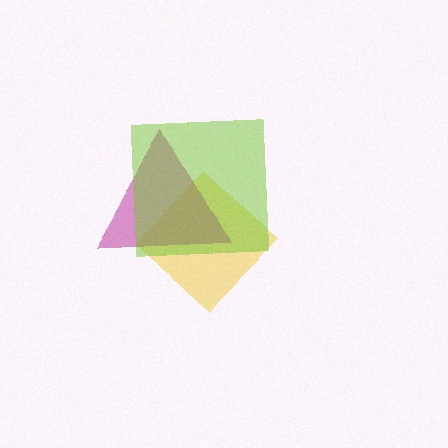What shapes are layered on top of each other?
The layered shapes are: a yellow diamond, a magenta triangle, a lime square.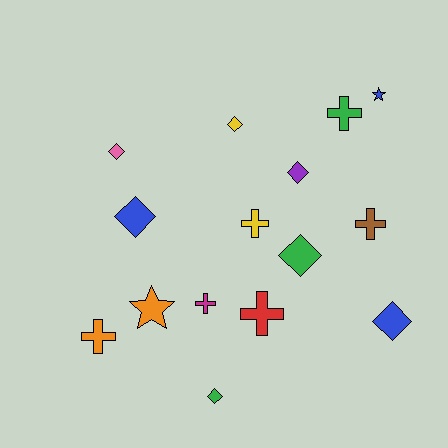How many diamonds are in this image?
There are 7 diamonds.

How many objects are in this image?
There are 15 objects.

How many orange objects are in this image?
There are 2 orange objects.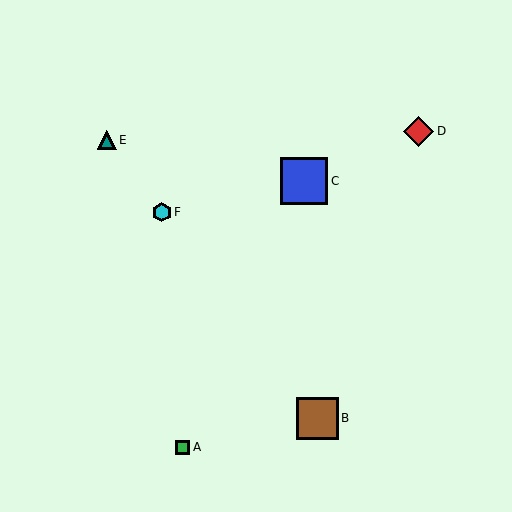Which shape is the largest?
The blue square (labeled C) is the largest.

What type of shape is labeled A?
Shape A is a green square.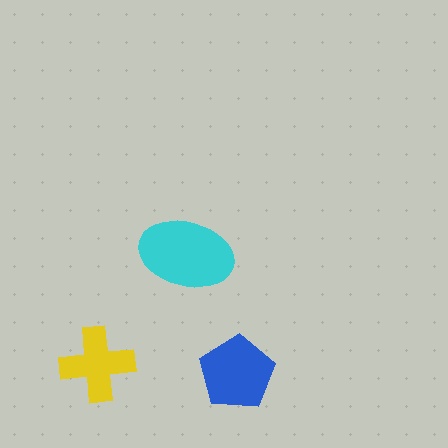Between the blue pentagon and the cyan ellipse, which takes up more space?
The cyan ellipse.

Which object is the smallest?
The yellow cross.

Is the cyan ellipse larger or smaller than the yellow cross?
Larger.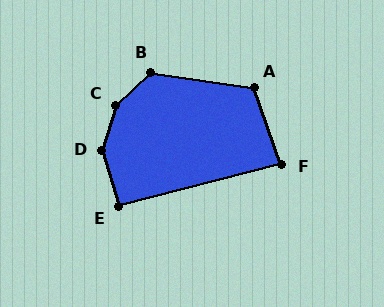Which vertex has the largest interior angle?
C, at approximately 149 degrees.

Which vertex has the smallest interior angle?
F, at approximately 84 degrees.